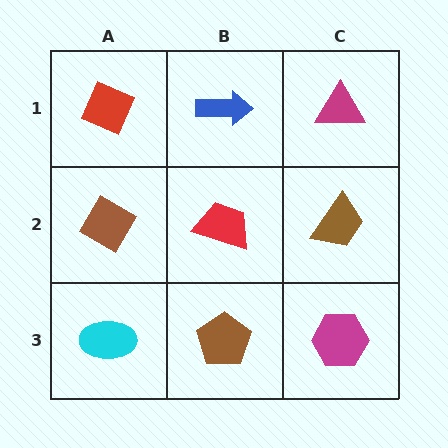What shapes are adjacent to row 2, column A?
A red diamond (row 1, column A), a cyan ellipse (row 3, column A), a red trapezoid (row 2, column B).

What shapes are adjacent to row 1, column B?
A red trapezoid (row 2, column B), a red diamond (row 1, column A), a magenta triangle (row 1, column C).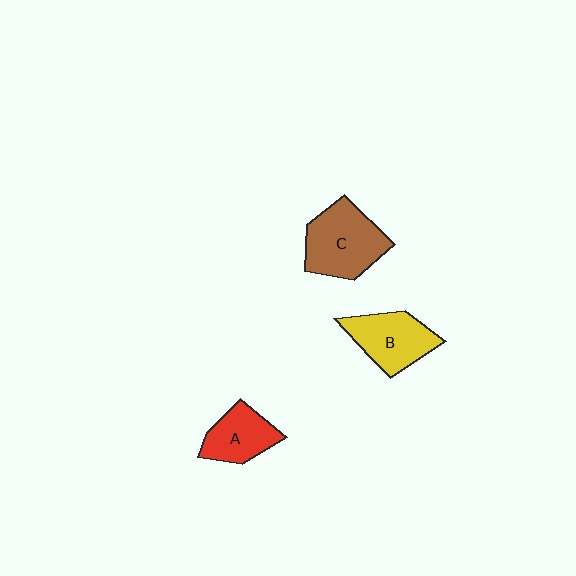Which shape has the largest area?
Shape C (brown).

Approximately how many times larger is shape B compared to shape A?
Approximately 1.2 times.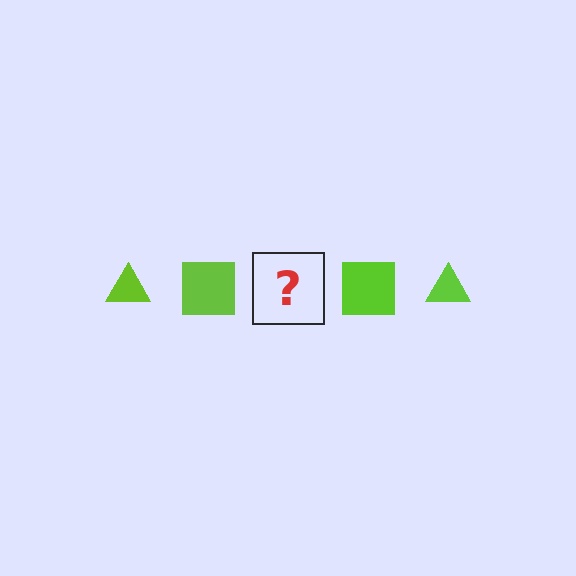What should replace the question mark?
The question mark should be replaced with a lime triangle.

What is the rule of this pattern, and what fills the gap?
The rule is that the pattern cycles through triangle, square shapes in lime. The gap should be filled with a lime triangle.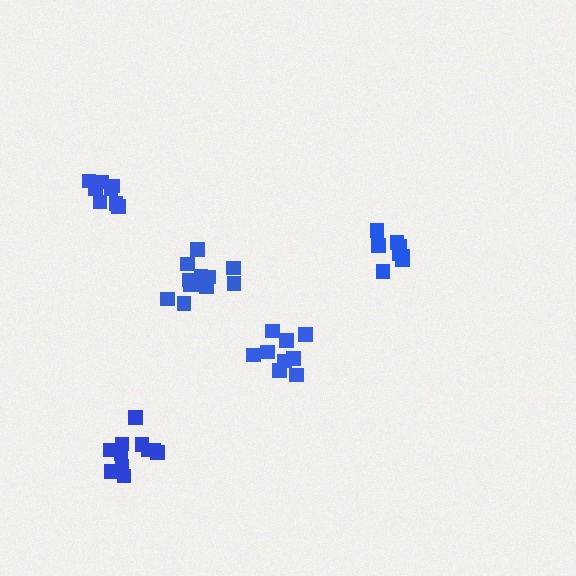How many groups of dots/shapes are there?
There are 5 groups.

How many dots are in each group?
Group 1: 9 dots, Group 2: 8 dots, Group 3: 11 dots, Group 4: 8 dots, Group 5: 12 dots (48 total).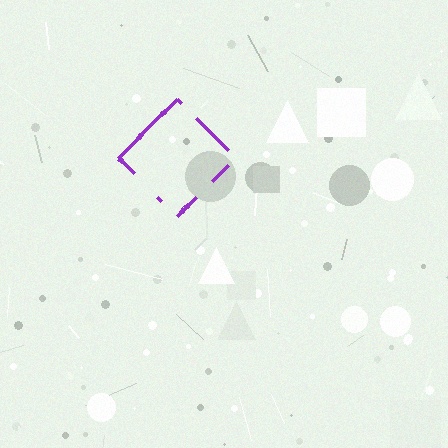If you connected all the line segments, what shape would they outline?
They would outline a diamond.